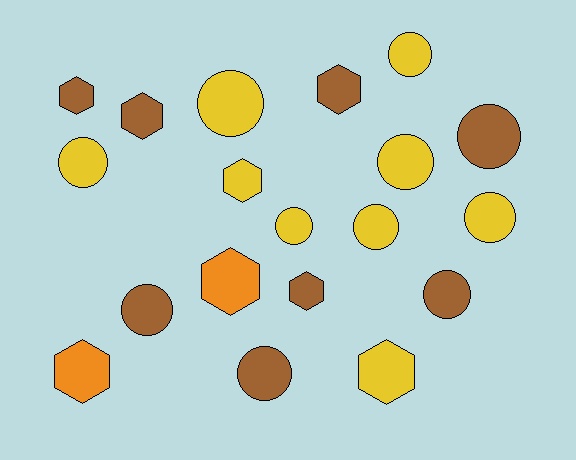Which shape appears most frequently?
Circle, with 11 objects.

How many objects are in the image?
There are 19 objects.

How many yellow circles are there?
There are 7 yellow circles.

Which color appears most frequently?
Yellow, with 9 objects.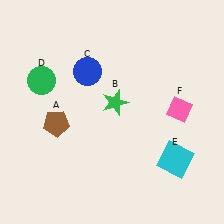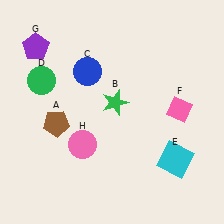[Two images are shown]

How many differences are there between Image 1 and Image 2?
There are 2 differences between the two images.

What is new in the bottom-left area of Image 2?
A pink circle (H) was added in the bottom-left area of Image 2.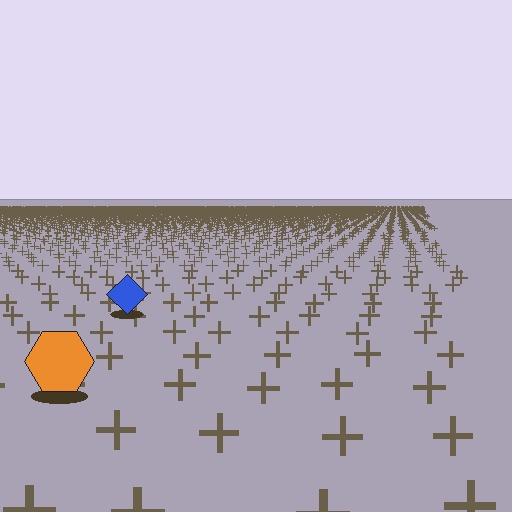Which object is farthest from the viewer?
The blue diamond is farthest from the viewer. It appears smaller and the ground texture around it is denser.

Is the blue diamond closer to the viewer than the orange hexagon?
No. The orange hexagon is closer — you can tell from the texture gradient: the ground texture is coarser near it.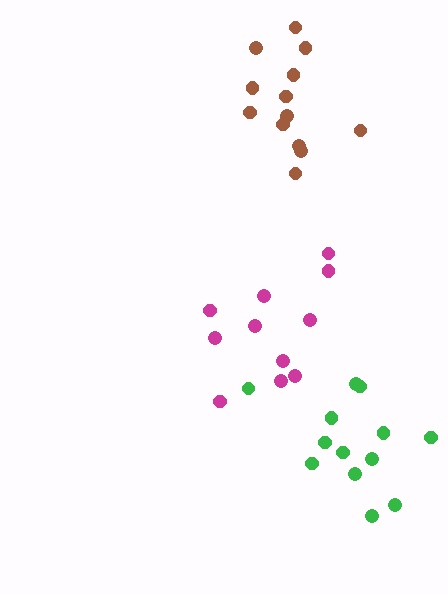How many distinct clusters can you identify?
There are 3 distinct clusters.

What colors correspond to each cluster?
The clusters are colored: green, brown, magenta.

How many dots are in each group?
Group 1: 13 dots, Group 2: 13 dots, Group 3: 11 dots (37 total).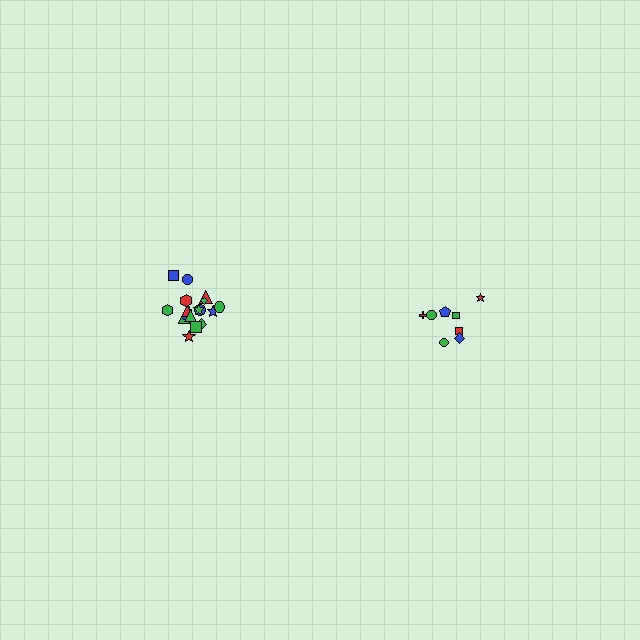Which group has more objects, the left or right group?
The left group.